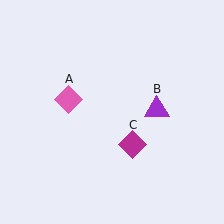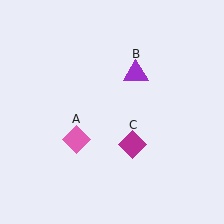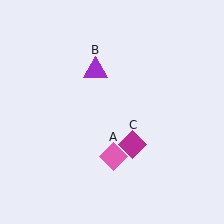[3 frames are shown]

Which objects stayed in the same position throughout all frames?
Magenta diamond (object C) remained stationary.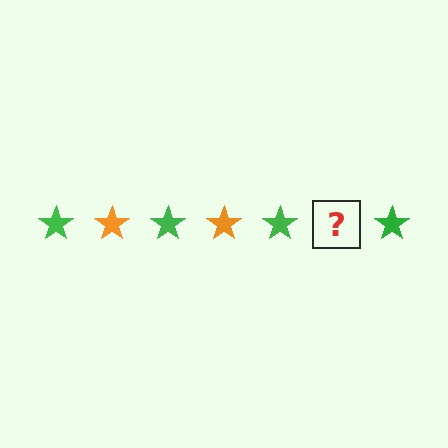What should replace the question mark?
The question mark should be replaced with an orange star.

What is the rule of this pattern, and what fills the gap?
The rule is that the pattern cycles through green, orange stars. The gap should be filled with an orange star.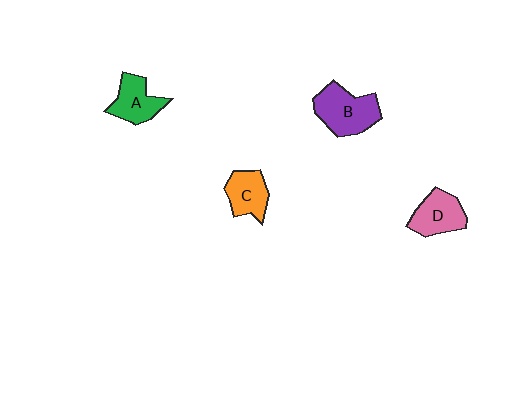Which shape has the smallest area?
Shape C (orange).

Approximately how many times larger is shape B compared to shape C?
Approximately 1.5 times.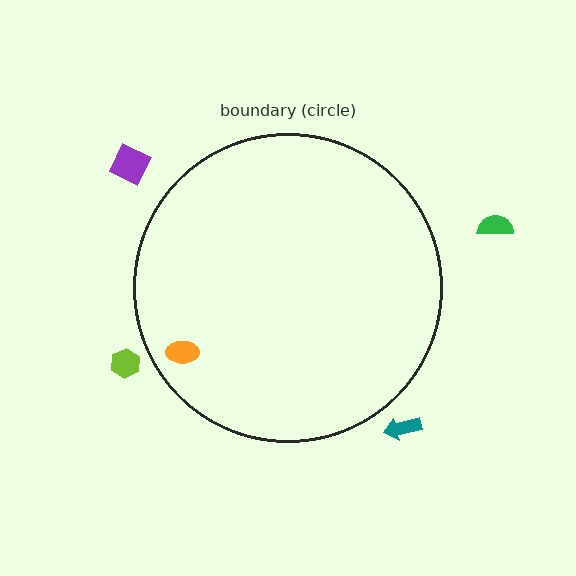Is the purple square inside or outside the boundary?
Outside.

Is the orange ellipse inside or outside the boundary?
Inside.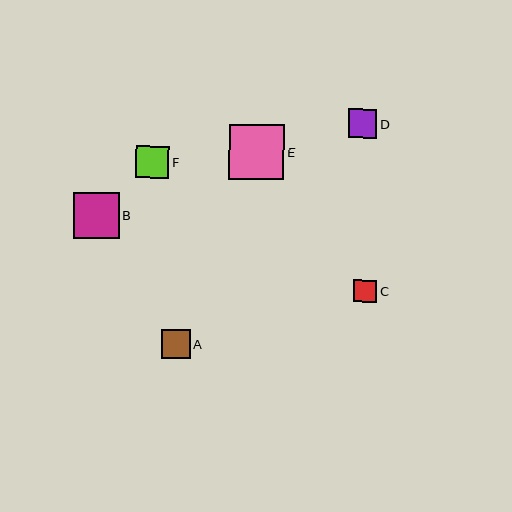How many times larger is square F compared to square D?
Square F is approximately 1.1 times the size of square D.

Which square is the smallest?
Square C is the smallest with a size of approximately 23 pixels.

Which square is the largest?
Square E is the largest with a size of approximately 55 pixels.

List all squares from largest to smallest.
From largest to smallest: E, B, F, A, D, C.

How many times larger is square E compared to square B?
Square E is approximately 1.2 times the size of square B.